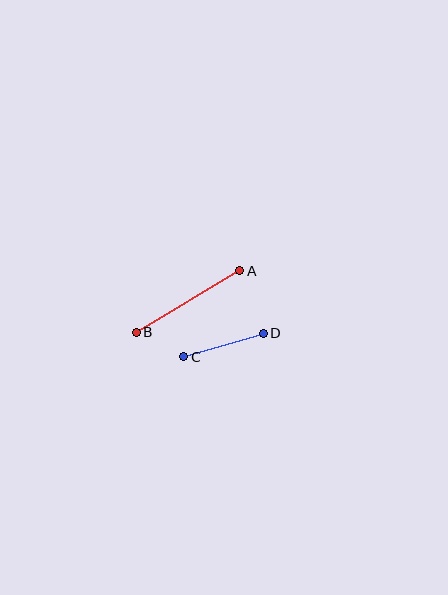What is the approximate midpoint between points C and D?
The midpoint is at approximately (224, 345) pixels.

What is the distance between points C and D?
The distance is approximately 83 pixels.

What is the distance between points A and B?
The distance is approximately 121 pixels.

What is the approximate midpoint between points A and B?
The midpoint is at approximately (188, 302) pixels.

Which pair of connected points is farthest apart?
Points A and B are farthest apart.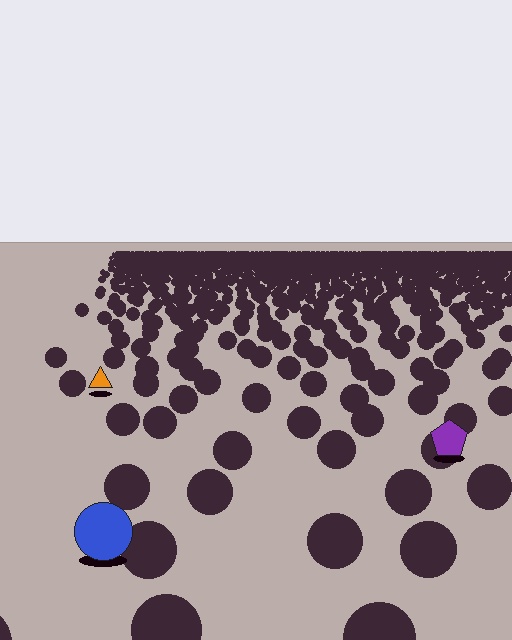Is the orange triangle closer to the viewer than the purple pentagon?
No. The purple pentagon is closer — you can tell from the texture gradient: the ground texture is coarser near it.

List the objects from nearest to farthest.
From nearest to farthest: the blue circle, the purple pentagon, the orange triangle.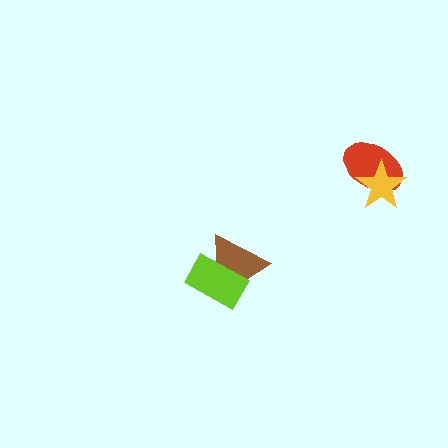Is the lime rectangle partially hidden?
No, no other shape covers it.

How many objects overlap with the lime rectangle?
1 object overlaps with the lime rectangle.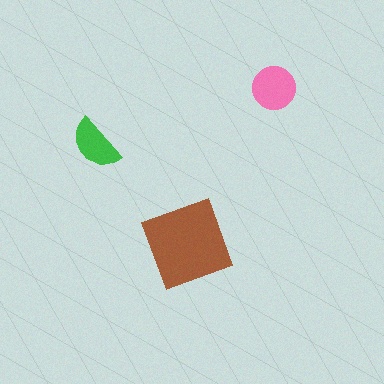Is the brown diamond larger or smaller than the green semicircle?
Larger.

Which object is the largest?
The brown diamond.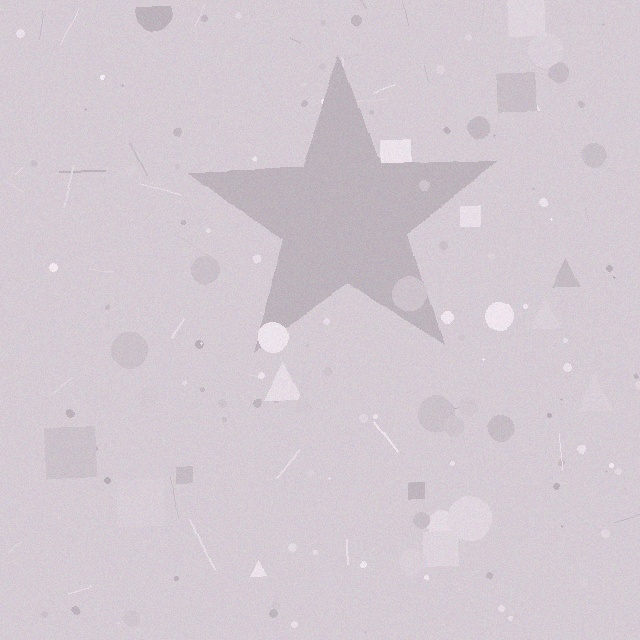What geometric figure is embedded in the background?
A star is embedded in the background.